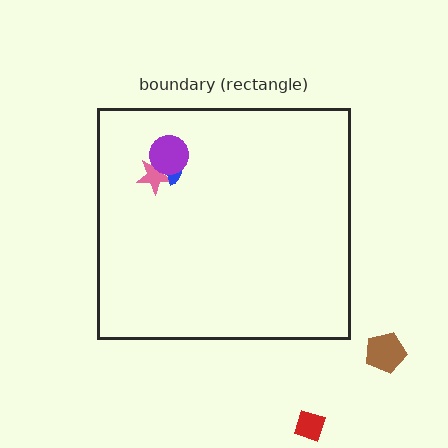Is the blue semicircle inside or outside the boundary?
Inside.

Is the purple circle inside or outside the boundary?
Inside.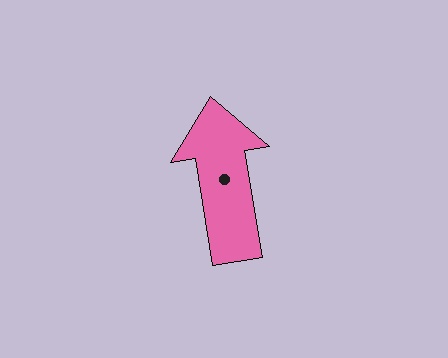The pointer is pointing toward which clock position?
Roughly 12 o'clock.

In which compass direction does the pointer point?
North.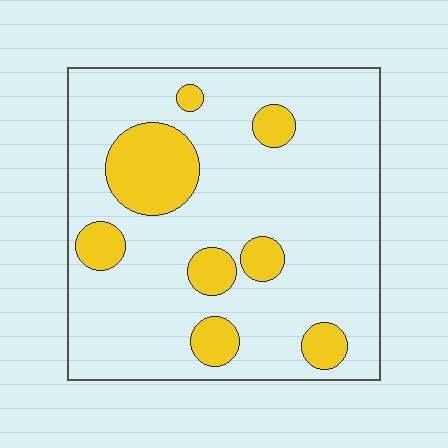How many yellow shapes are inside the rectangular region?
8.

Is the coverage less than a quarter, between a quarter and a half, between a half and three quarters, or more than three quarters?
Less than a quarter.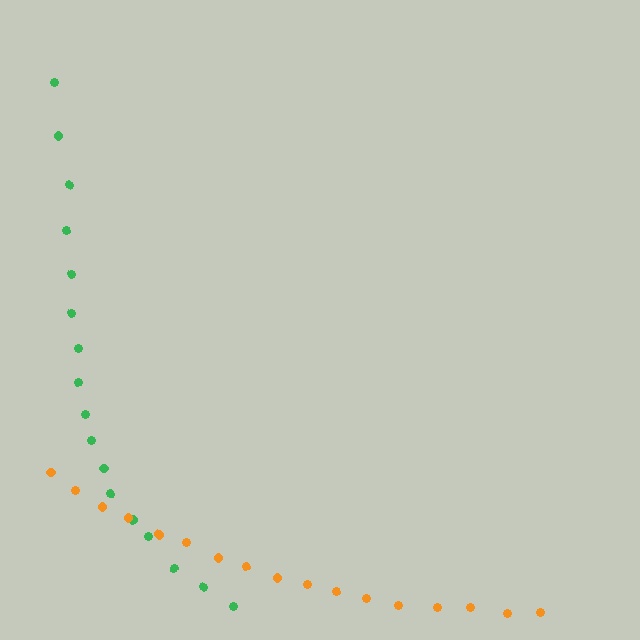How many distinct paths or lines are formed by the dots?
There are 2 distinct paths.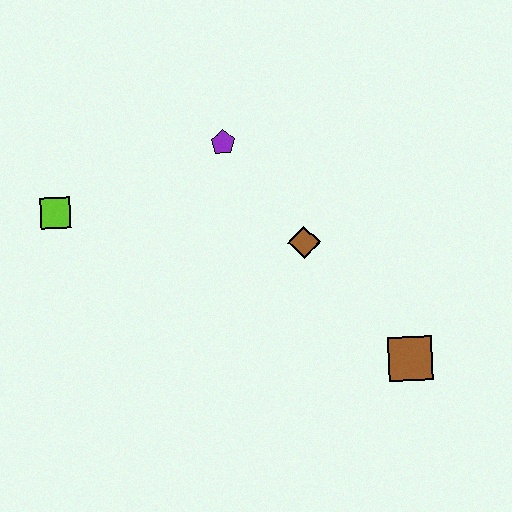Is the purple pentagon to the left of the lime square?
No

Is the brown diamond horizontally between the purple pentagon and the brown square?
Yes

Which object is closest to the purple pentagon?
The brown diamond is closest to the purple pentagon.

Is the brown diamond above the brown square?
Yes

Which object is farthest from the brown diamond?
The lime square is farthest from the brown diamond.